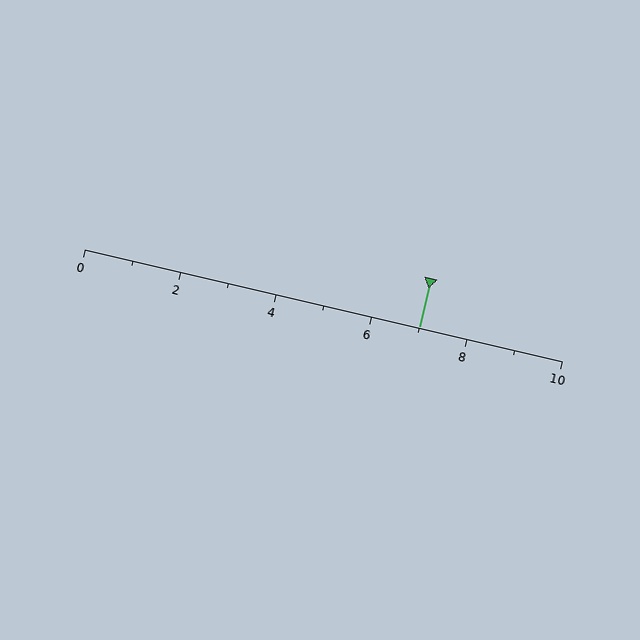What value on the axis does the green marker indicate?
The marker indicates approximately 7.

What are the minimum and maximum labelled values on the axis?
The axis runs from 0 to 10.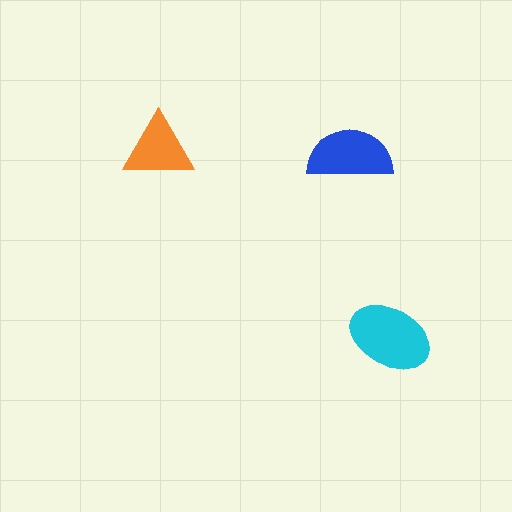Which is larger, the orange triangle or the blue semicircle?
The blue semicircle.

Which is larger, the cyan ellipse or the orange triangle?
The cyan ellipse.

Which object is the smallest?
The orange triangle.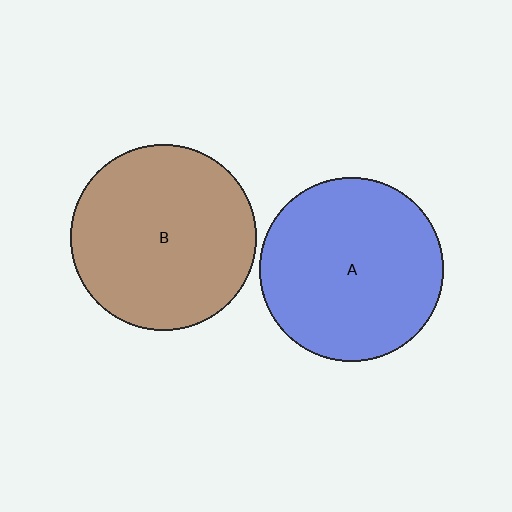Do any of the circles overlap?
No, none of the circles overlap.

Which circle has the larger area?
Circle B (brown).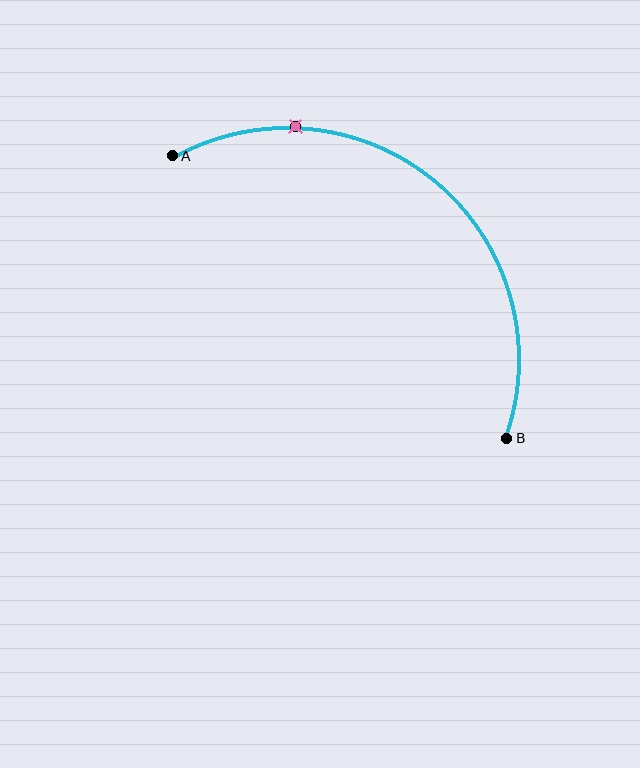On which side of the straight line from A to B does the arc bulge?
The arc bulges above and to the right of the straight line connecting A and B.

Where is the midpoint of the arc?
The arc midpoint is the point on the curve farthest from the straight line joining A and B. It sits above and to the right of that line.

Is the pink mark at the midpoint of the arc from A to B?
No. The pink mark lies on the arc but is closer to endpoint A. The arc midpoint would be at the point on the curve equidistant along the arc from both A and B.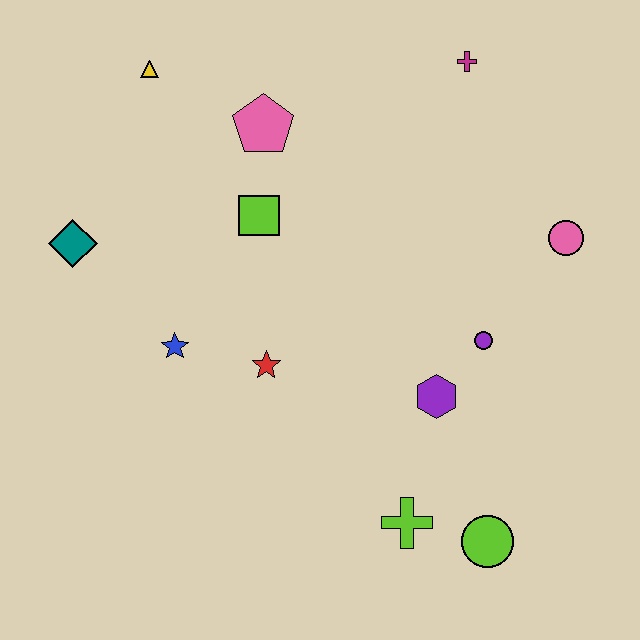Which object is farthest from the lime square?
The lime circle is farthest from the lime square.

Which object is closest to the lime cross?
The lime circle is closest to the lime cross.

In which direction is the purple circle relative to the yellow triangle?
The purple circle is to the right of the yellow triangle.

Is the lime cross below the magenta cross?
Yes